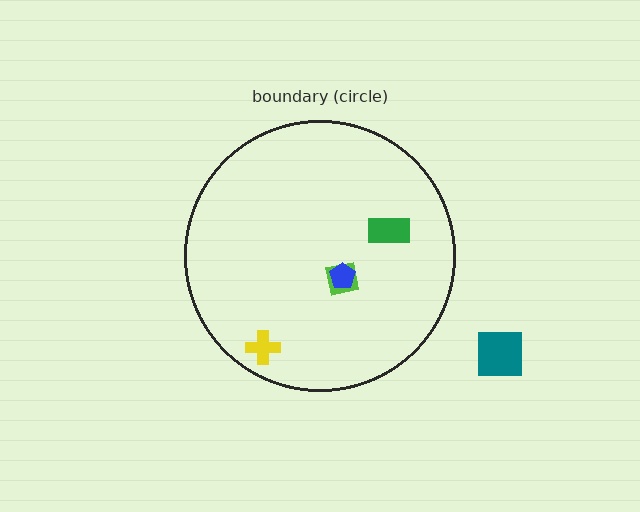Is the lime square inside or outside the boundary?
Inside.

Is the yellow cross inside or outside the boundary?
Inside.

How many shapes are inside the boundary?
4 inside, 1 outside.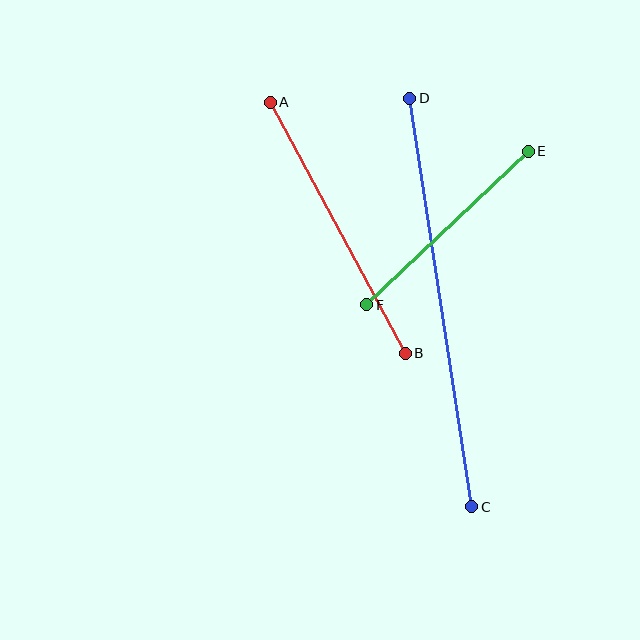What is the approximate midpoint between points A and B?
The midpoint is at approximately (338, 228) pixels.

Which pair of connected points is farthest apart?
Points C and D are farthest apart.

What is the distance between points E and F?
The distance is approximately 223 pixels.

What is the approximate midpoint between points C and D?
The midpoint is at approximately (441, 302) pixels.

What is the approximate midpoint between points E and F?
The midpoint is at approximately (448, 228) pixels.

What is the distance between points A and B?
The distance is approximately 285 pixels.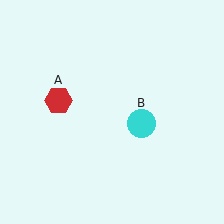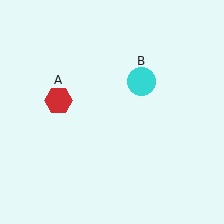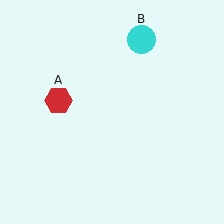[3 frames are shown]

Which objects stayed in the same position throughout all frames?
Red hexagon (object A) remained stationary.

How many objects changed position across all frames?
1 object changed position: cyan circle (object B).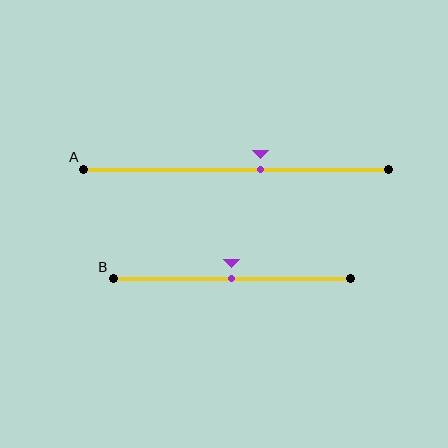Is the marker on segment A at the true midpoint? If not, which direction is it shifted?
No, the marker on segment A is shifted to the right by about 8% of the segment length.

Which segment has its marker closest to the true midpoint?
Segment B has its marker closest to the true midpoint.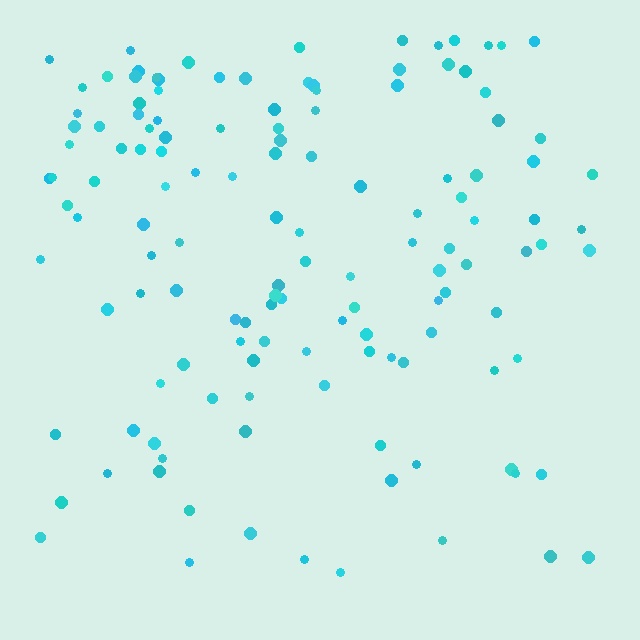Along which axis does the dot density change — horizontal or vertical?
Vertical.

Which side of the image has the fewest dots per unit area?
The bottom.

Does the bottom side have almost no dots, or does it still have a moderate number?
Still a moderate number, just noticeably fewer than the top.